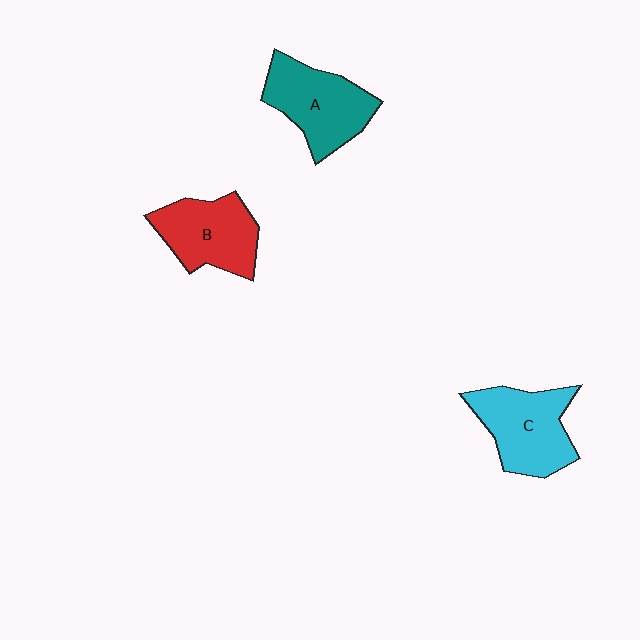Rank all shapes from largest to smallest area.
From largest to smallest: C (cyan), A (teal), B (red).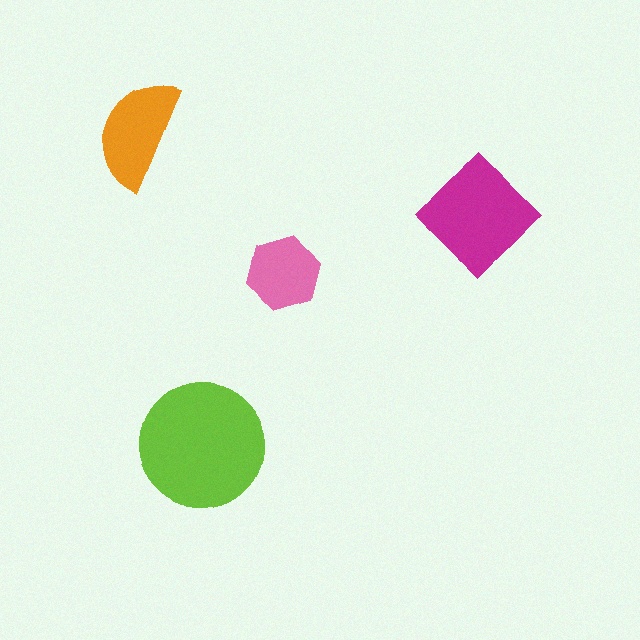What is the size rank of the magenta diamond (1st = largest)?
2nd.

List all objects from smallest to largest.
The pink hexagon, the orange semicircle, the magenta diamond, the lime circle.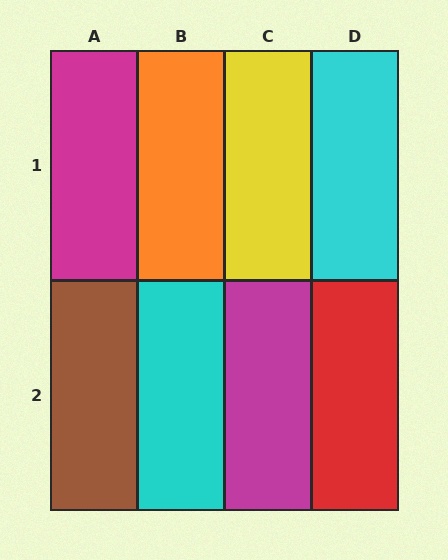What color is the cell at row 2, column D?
Red.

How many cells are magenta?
2 cells are magenta.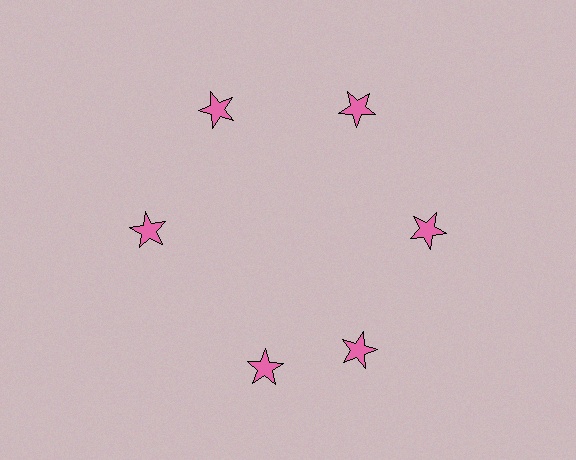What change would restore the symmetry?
The symmetry would be restored by rotating it back into even spacing with its neighbors so that all 6 stars sit at equal angles and equal distance from the center.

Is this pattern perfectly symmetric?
No. The 6 pink stars are arranged in a ring, but one element near the 7 o'clock position is rotated out of alignment along the ring, breaking the 6-fold rotational symmetry.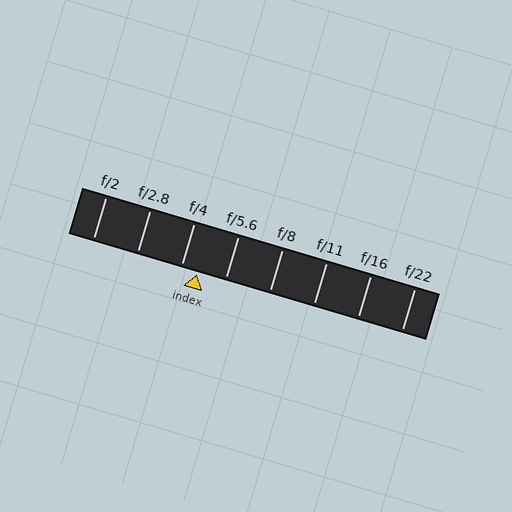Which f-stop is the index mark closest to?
The index mark is closest to f/4.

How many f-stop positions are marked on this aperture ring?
There are 8 f-stop positions marked.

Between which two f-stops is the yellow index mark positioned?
The index mark is between f/4 and f/5.6.